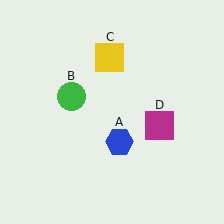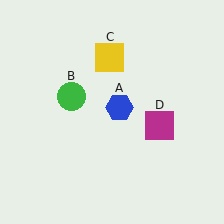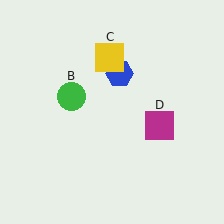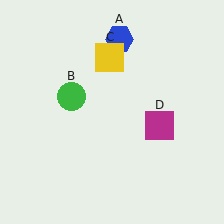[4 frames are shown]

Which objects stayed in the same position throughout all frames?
Green circle (object B) and yellow square (object C) and magenta square (object D) remained stationary.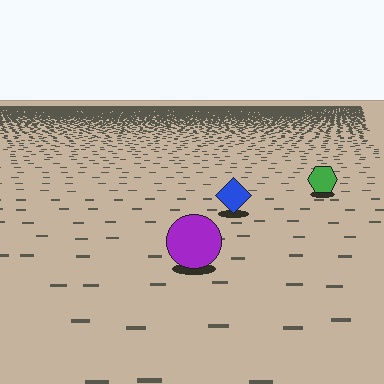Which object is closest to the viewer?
The purple circle is closest. The texture marks near it are larger and more spread out.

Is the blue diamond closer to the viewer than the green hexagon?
Yes. The blue diamond is closer — you can tell from the texture gradient: the ground texture is coarser near it.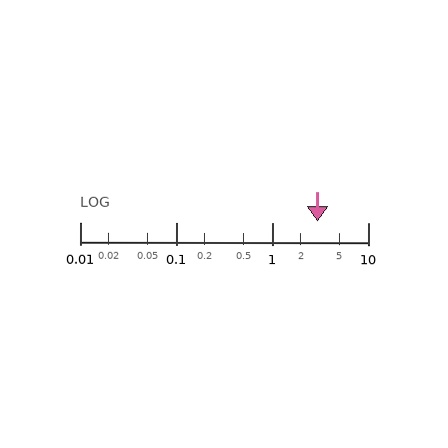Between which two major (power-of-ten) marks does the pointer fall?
The pointer is between 1 and 10.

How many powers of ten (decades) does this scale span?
The scale spans 3 decades, from 0.01 to 10.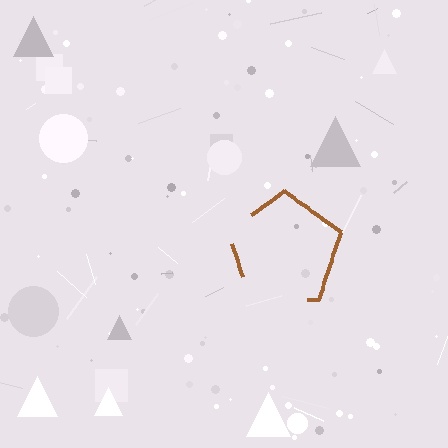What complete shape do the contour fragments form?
The contour fragments form a pentagon.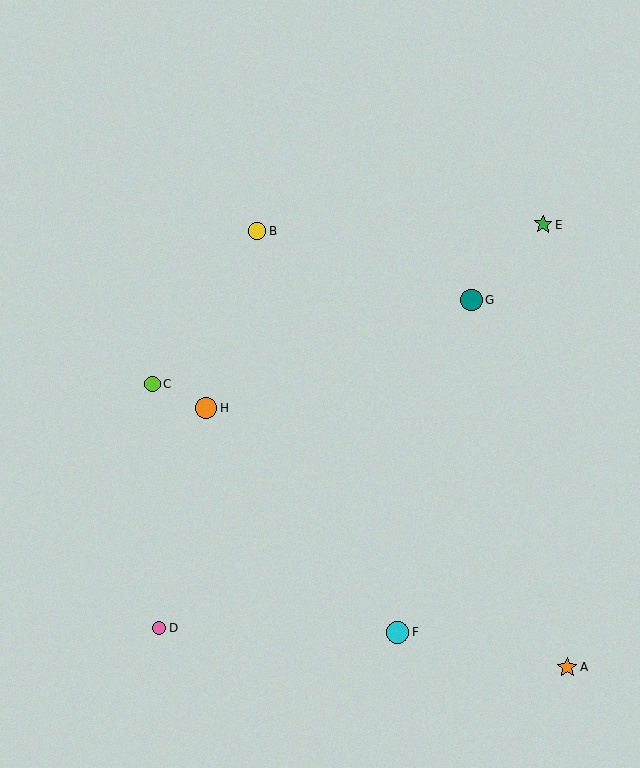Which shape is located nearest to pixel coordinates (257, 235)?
The yellow circle (labeled B) at (257, 231) is nearest to that location.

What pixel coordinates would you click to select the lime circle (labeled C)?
Click at (153, 384) to select the lime circle C.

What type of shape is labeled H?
Shape H is an orange circle.